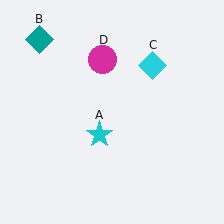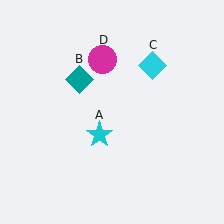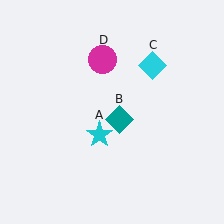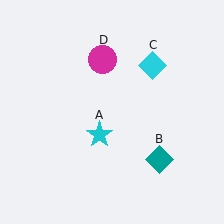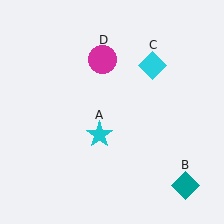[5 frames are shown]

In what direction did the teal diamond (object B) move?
The teal diamond (object B) moved down and to the right.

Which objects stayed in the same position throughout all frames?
Cyan star (object A) and cyan diamond (object C) and magenta circle (object D) remained stationary.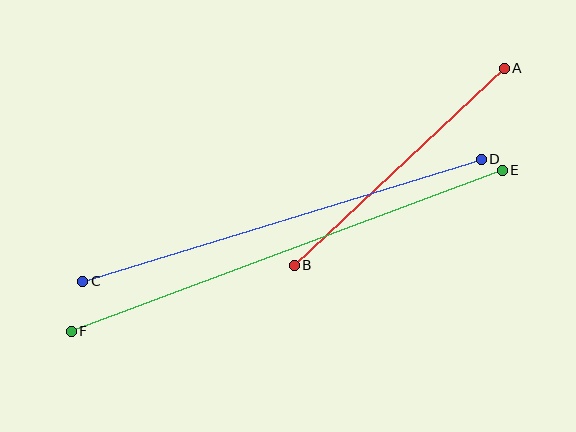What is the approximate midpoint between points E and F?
The midpoint is at approximately (287, 251) pixels.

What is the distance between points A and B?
The distance is approximately 288 pixels.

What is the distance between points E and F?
The distance is approximately 460 pixels.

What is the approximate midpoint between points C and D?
The midpoint is at approximately (282, 220) pixels.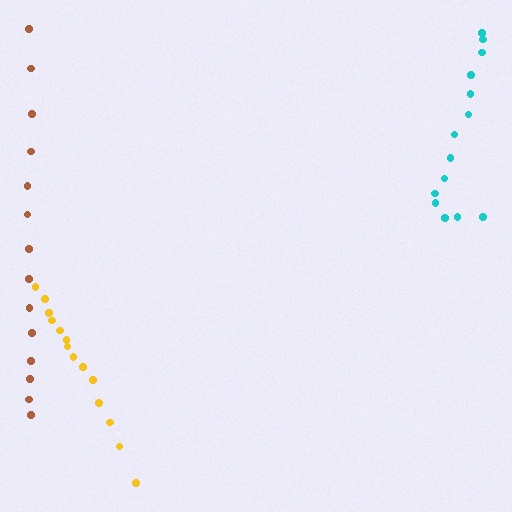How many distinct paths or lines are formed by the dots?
There are 3 distinct paths.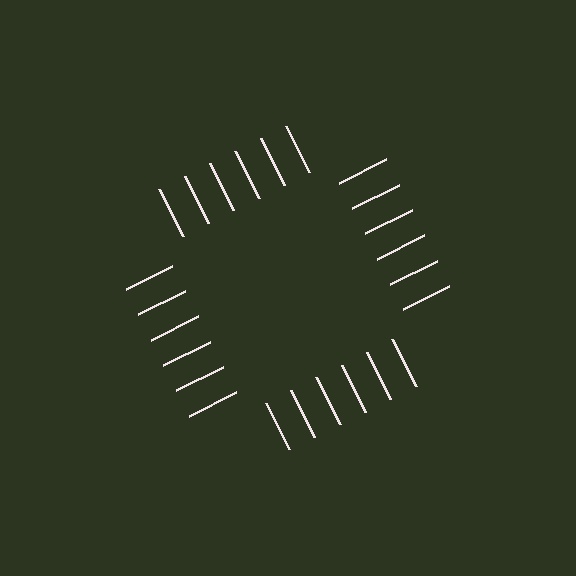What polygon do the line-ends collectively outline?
An illusory square — the line segments terminate on its edges but no continuous stroke is drawn.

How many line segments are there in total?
24 — 6 along each of the 4 edges.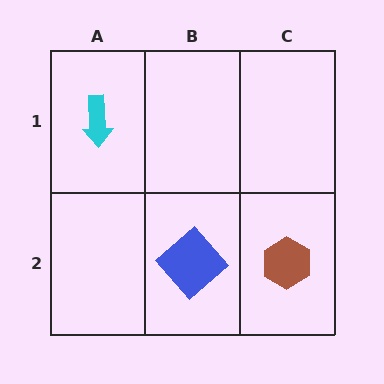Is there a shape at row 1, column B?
No, that cell is empty.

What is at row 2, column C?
A brown hexagon.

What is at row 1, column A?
A cyan arrow.